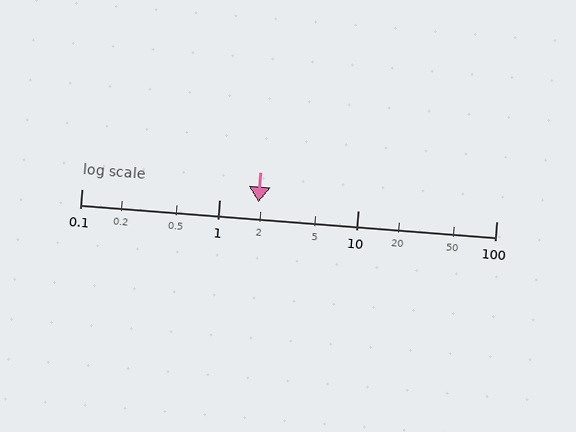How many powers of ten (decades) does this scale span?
The scale spans 3 decades, from 0.1 to 100.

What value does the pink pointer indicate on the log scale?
The pointer indicates approximately 1.9.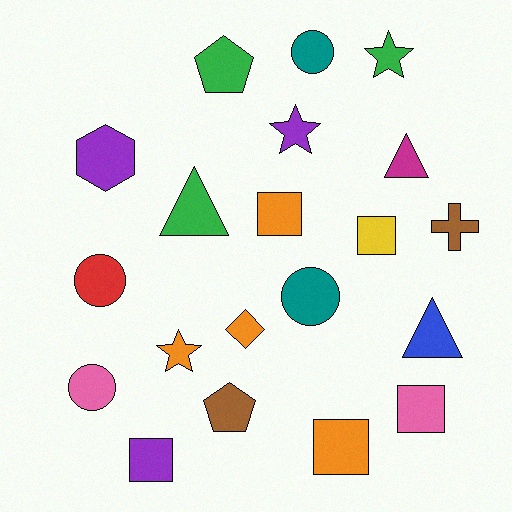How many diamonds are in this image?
There is 1 diamond.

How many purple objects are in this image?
There are 3 purple objects.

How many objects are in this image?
There are 20 objects.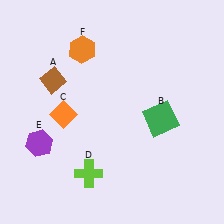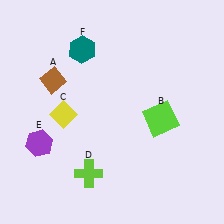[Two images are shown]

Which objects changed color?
B changed from green to lime. C changed from orange to yellow. F changed from orange to teal.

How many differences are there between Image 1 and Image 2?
There are 3 differences between the two images.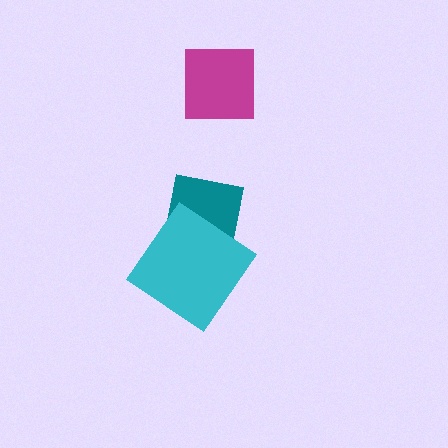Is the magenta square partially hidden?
No, no other shape covers it.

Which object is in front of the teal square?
The cyan diamond is in front of the teal square.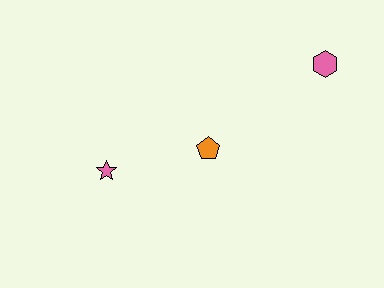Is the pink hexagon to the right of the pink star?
Yes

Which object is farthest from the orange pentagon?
The pink hexagon is farthest from the orange pentagon.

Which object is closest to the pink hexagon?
The orange pentagon is closest to the pink hexagon.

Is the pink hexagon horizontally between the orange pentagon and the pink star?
No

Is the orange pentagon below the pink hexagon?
Yes